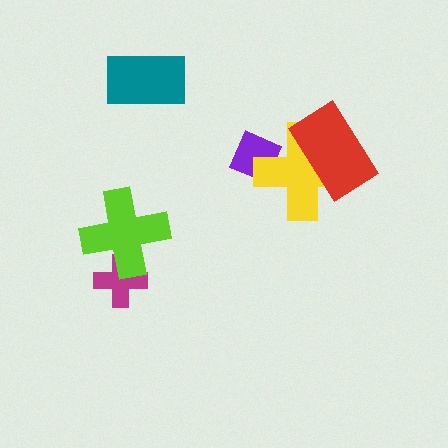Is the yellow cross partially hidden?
Yes, it is partially covered by another shape.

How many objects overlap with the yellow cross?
2 objects overlap with the yellow cross.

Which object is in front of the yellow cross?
The red rectangle is in front of the yellow cross.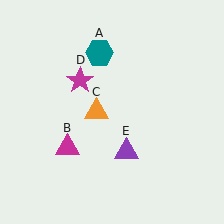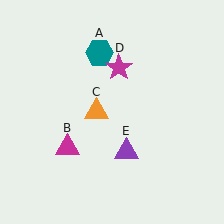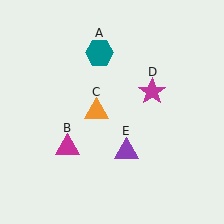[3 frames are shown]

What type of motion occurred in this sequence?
The magenta star (object D) rotated clockwise around the center of the scene.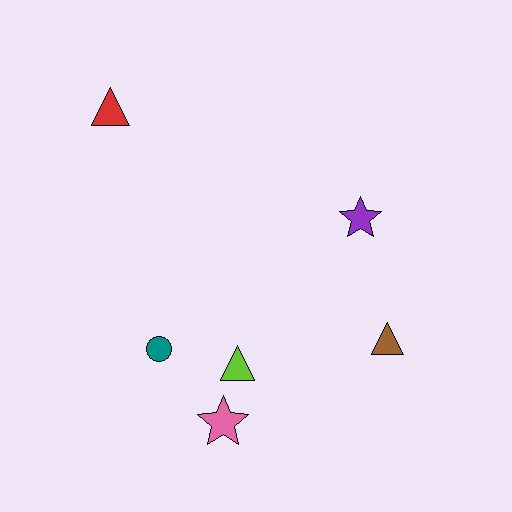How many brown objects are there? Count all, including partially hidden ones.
There is 1 brown object.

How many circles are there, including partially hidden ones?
There is 1 circle.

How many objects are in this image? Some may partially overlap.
There are 6 objects.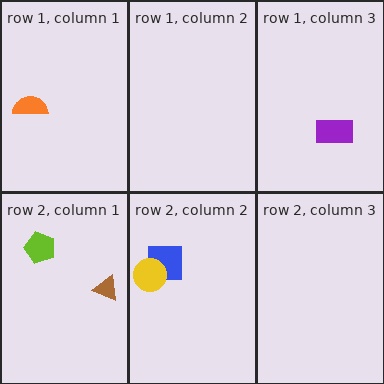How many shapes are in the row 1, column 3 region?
1.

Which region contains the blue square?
The row 2, column 2 region.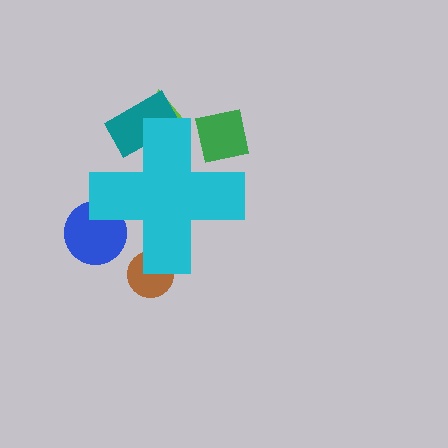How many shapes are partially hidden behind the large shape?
5 shapes are partially hidden.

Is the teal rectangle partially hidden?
Yes, the teal rectangle is partially hidden behind the cyan cross.